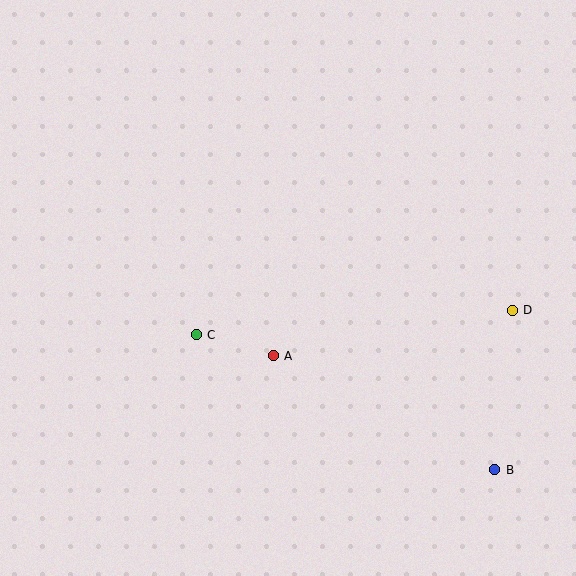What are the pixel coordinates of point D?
Point D is at (512, 310).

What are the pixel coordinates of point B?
Point B is at (495, 470).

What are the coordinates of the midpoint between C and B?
The midpoint between C and B is at (346, 402).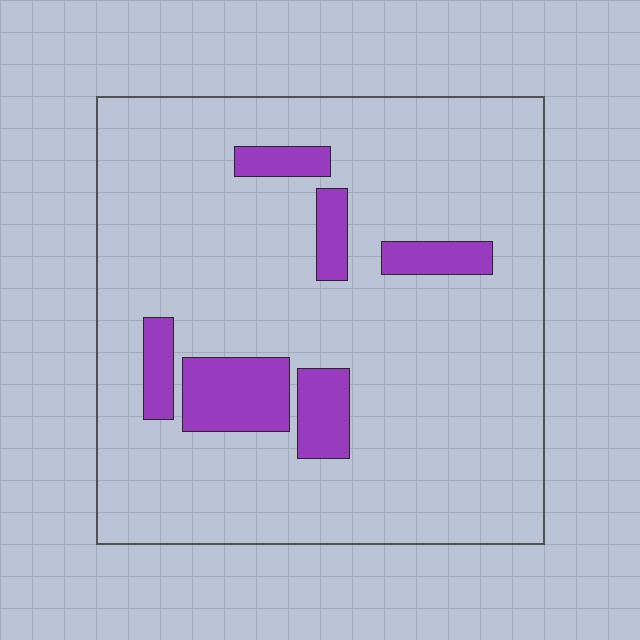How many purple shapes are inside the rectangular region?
6.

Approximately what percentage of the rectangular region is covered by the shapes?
Approximately 15%.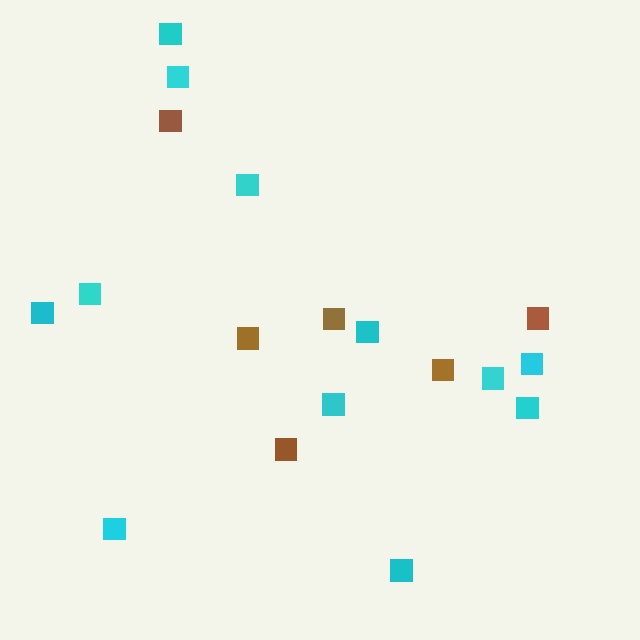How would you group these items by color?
There are 2 groups: one group of brown squares (6) and one group of cyan squares (12).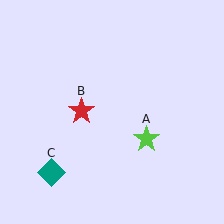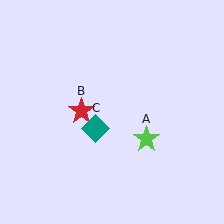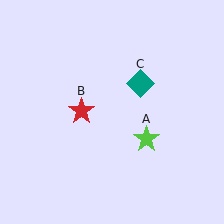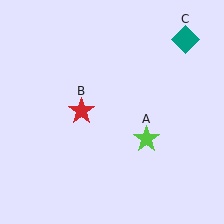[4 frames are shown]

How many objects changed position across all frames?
1 object changed position: teal diamond (object C).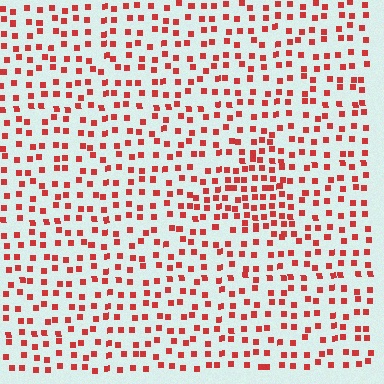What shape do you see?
I see a triangle.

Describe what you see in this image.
The image contains small red elements arranged at two different densities. A triangle-shaped region is visible where the elements are more densely packed than the surrounding area.